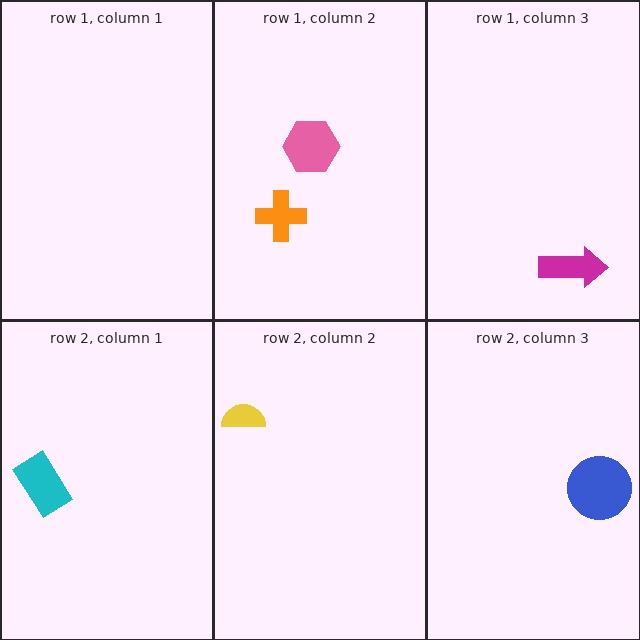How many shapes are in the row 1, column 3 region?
1.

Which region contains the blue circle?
The row 2, column 3 region.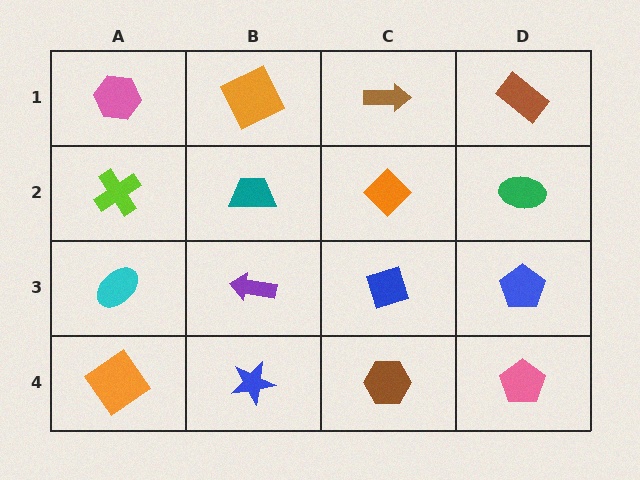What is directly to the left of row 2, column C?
A teal trapezoid.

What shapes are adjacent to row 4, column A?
A cyan ellipse (row 3, column A), a blue star (row 4, column B).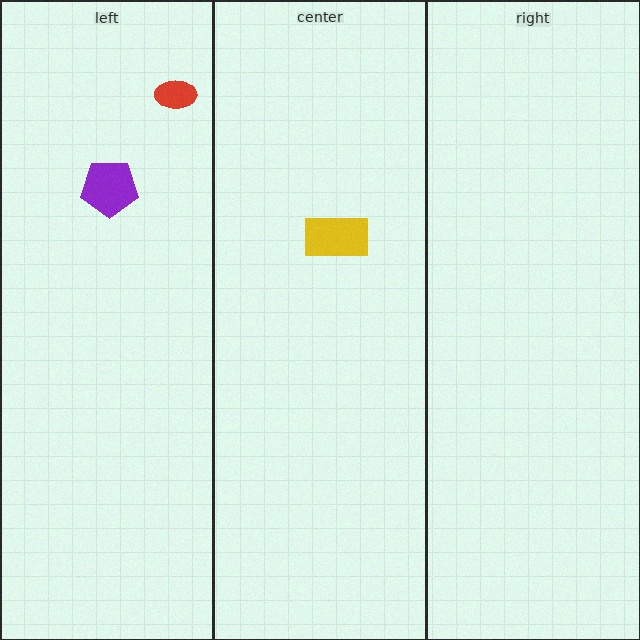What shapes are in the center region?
The yellow rectangle.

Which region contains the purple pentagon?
The left region.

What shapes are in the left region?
The red ellipse, the purple pentagon.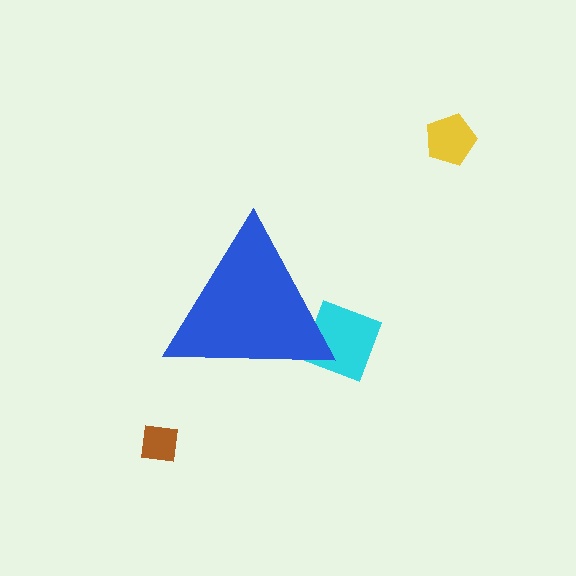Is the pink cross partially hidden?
Yes, the pink cross is partially hidden behind the blue triangle.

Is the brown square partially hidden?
No, the brown square is fully visible.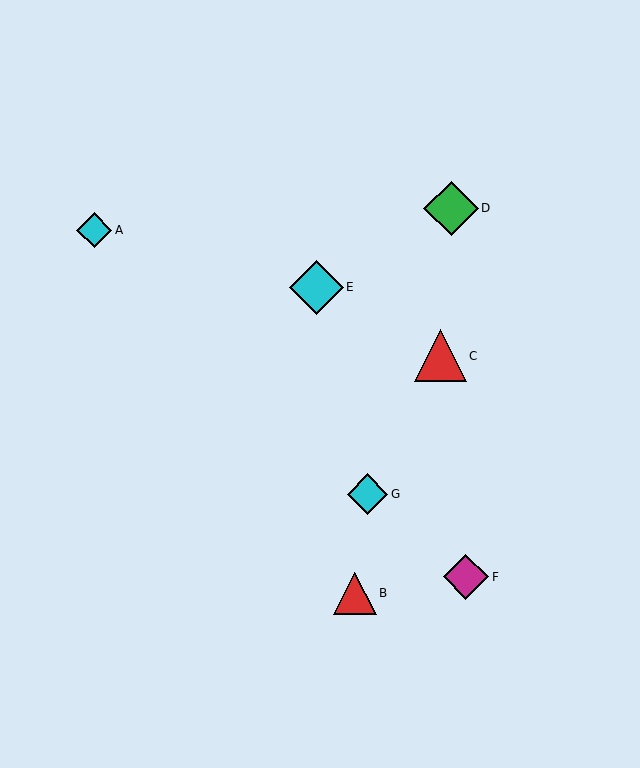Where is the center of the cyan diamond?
The center of the cyan diamond is at (94, 230).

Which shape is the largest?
The green diamond (labeled D) is the largest.